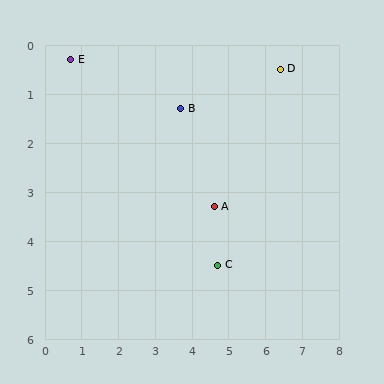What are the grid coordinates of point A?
Point A is at approximately (4.6, 3.3).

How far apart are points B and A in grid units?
Points B and A are about 2.2 grid units apart.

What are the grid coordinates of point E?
Point E is at approximately (0.7, 0.3).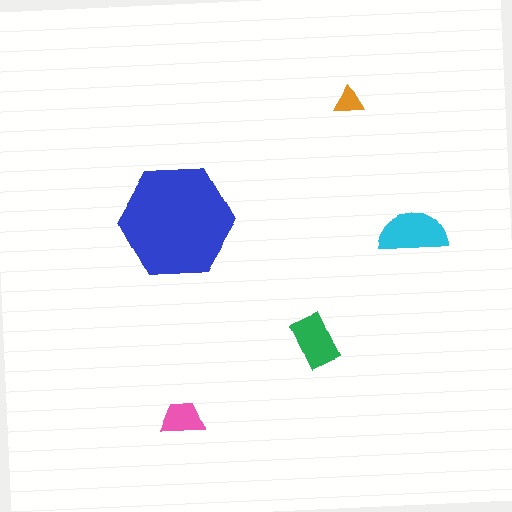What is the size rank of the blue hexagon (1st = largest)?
1st.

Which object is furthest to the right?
The cyan semicircle is rightmost.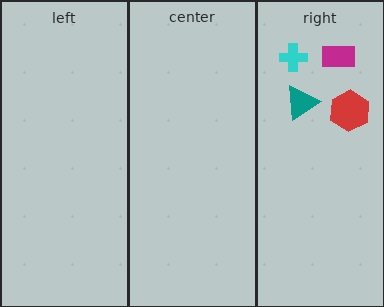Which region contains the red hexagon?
The right region.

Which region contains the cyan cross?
The right region.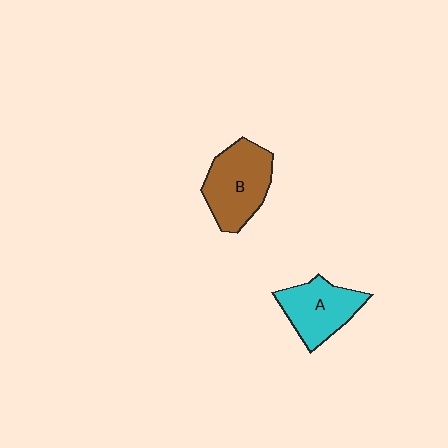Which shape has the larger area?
Shape B (brown).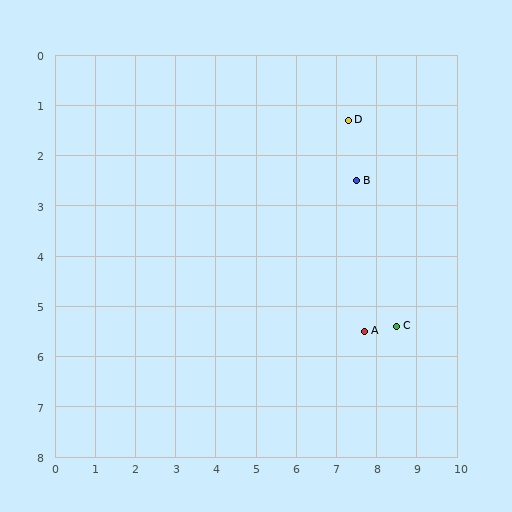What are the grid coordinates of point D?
Point D is at approximately (7.3, 1.3).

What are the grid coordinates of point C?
Point C is at approximately (8.5, 5.4).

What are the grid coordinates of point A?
Point A is at approximately (7.7, 5.5).